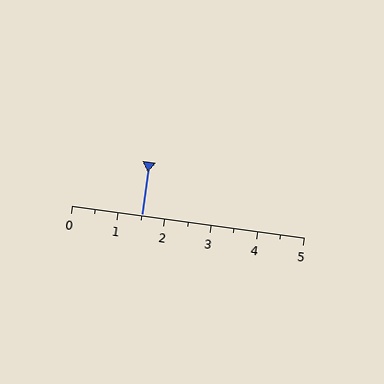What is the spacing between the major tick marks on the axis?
The major ticks are spaced 1 apart.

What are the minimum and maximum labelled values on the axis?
The axis runs from 0 to 5.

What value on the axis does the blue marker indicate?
The marker indicates approximately 1.5.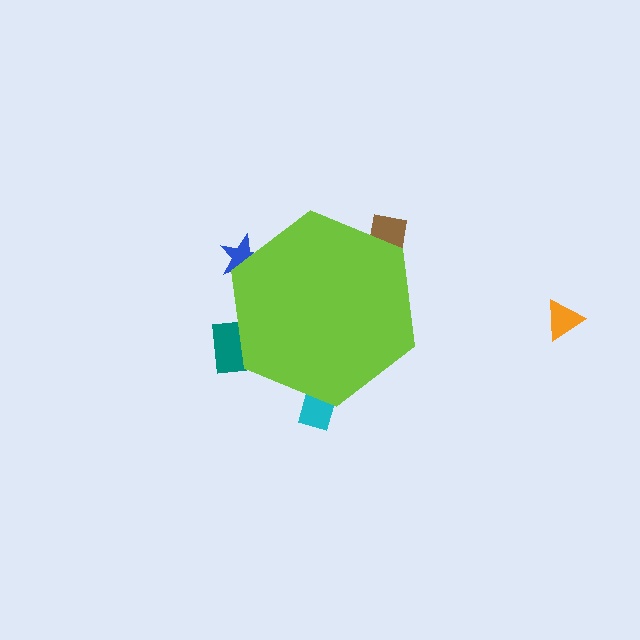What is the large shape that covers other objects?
A lime hexagon.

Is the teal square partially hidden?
Yes, the teal square is partially hidden behind the lime hexagon.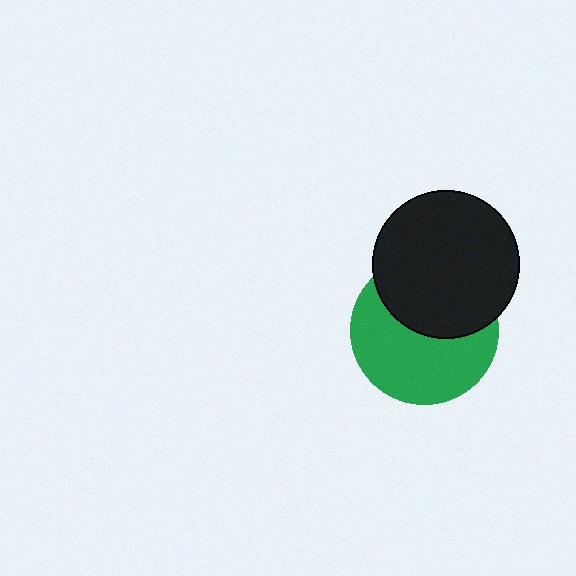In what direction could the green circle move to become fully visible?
The green circle could move down. That would shift it out from behind the black circle entirely.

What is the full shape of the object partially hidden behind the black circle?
The partially hidden object is a green circle.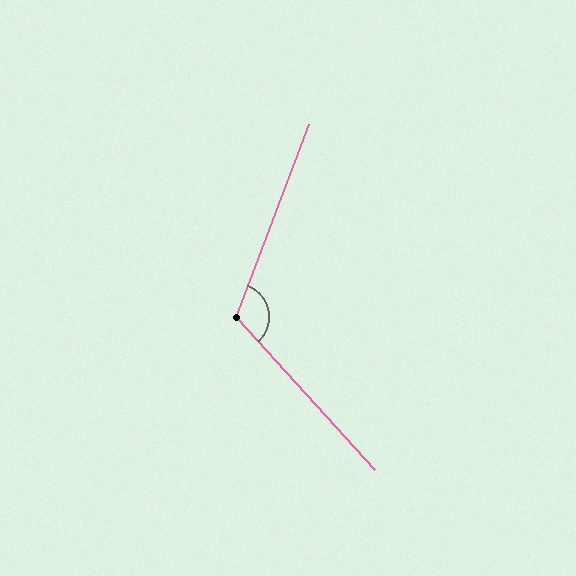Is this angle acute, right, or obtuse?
It is obtuse.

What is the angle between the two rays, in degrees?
Approximately 117 degrees.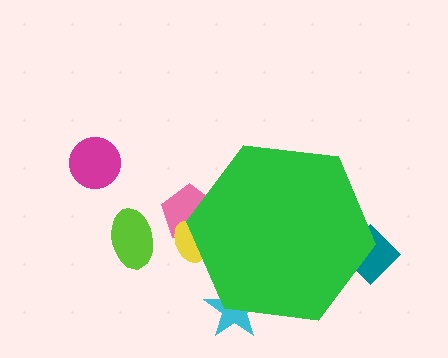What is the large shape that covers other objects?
A green hexagon.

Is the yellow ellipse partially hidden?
Yes, the yellow ellipse is partially hidden behind the green hexagon.